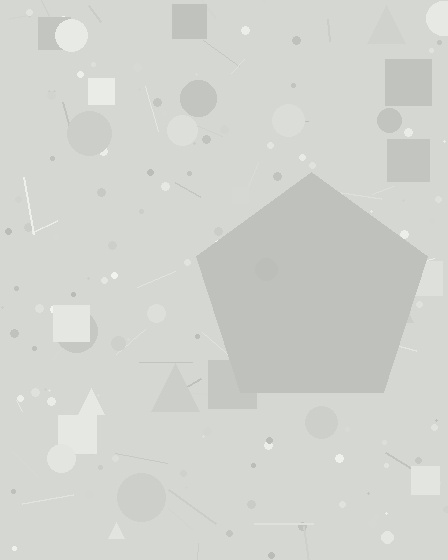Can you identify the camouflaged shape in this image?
The camouflaged shape is a pentagon.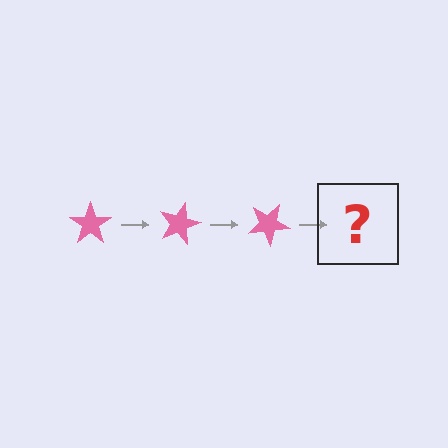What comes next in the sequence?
The next element should be a pink star rotated 45 degrees.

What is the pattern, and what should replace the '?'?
The pattern is that the star rotates 15 degrees each step. The '?' should be a pink star rotated 45 degrees.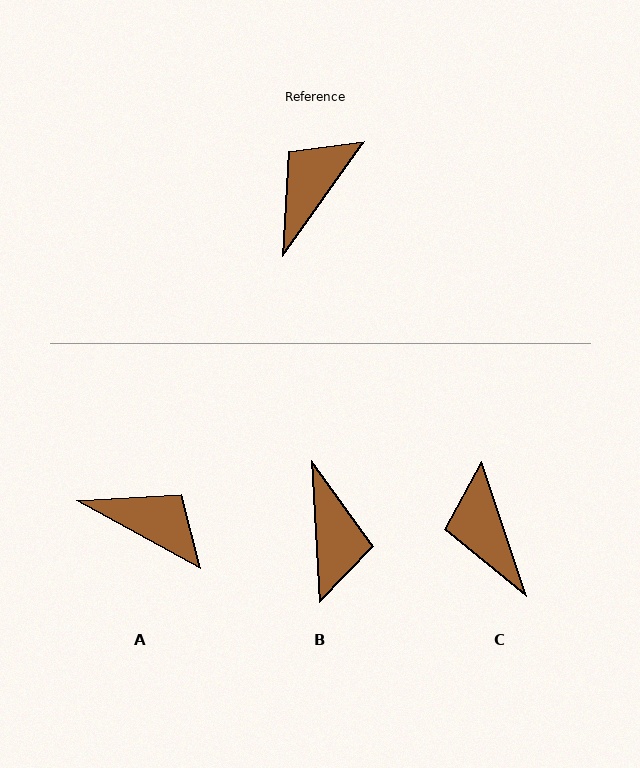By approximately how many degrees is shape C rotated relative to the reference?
Approximately 54 degrees counter-clockwise.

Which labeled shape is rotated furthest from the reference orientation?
B, about 141 degrees away.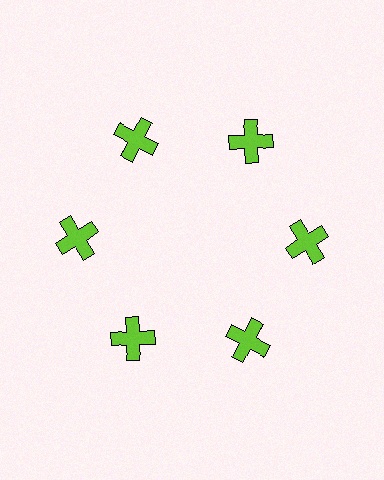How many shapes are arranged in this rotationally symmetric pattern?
There are 6 shapes, arranged in 6 groups of 1.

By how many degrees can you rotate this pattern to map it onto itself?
The pattern maps onto itself every 60 degrees of rotation.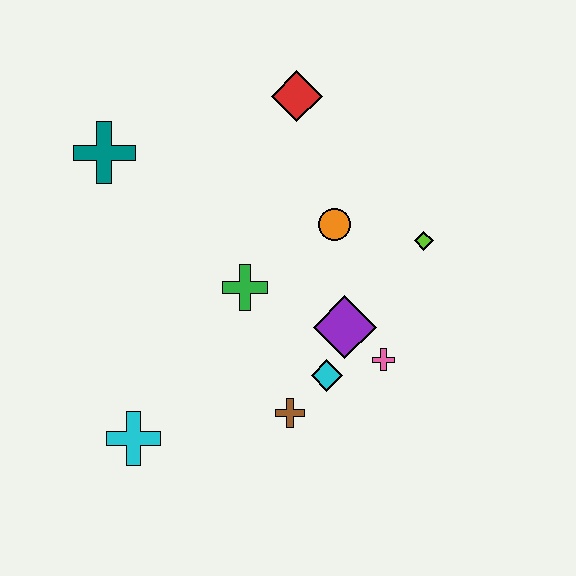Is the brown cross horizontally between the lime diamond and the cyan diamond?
No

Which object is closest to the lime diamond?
The orange circle is closest to the lime diamond.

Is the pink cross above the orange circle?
No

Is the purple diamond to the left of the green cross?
No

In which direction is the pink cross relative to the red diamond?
The pink cross is below the red diamond.